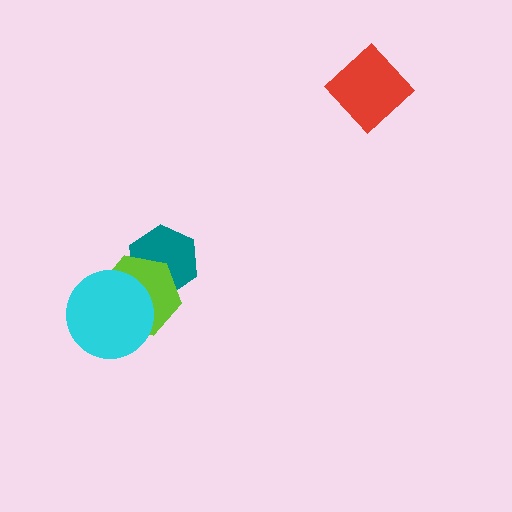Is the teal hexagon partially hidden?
Yes, it is partially covered by another shape.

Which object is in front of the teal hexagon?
The lime hexagon is in front of the teal hexagon.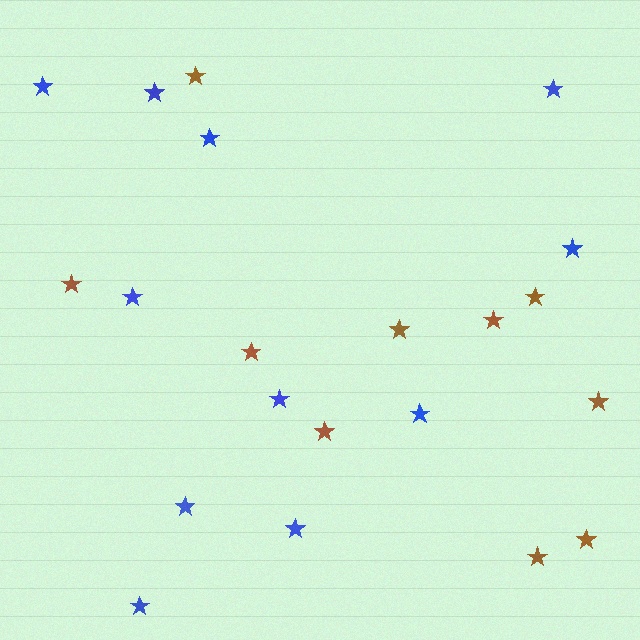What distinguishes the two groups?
There are 2 groups: one group of blue stars (11) and one group of brown stars (10).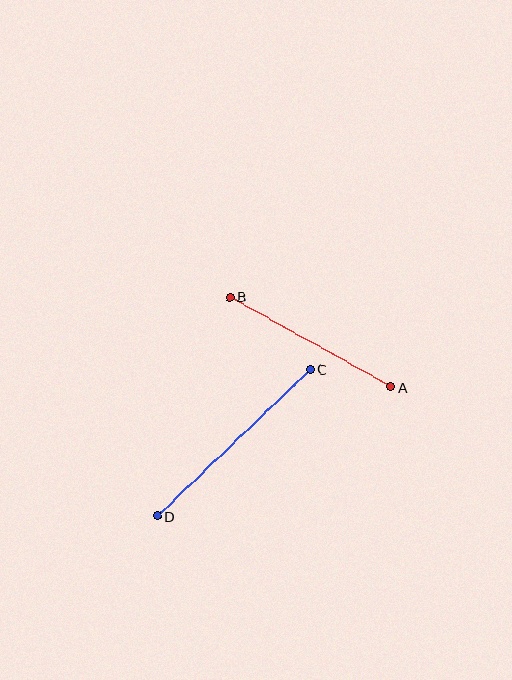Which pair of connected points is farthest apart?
Points C and D are farthest apart.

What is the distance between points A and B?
The distance is approximately 185 pixels.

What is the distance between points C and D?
The distance is approximately 212 pixels.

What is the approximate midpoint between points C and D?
The midpoint is at approximately (234, 443) pixels.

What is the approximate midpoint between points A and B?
The midpoint is at approximately (311, 342) pixels.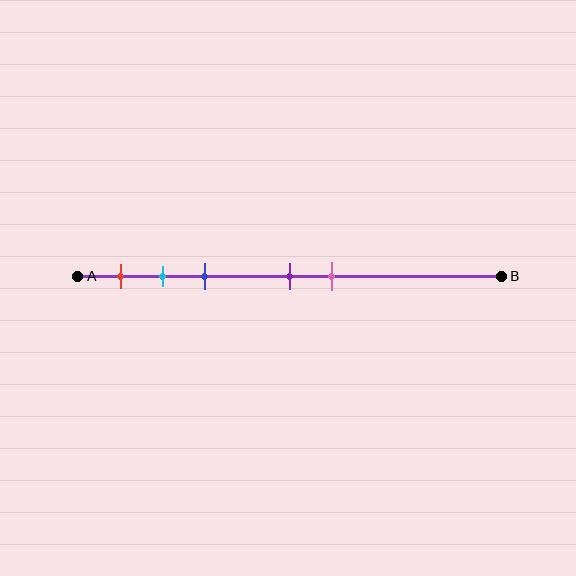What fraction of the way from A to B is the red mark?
The red mark is approximately 10% (0.1) of the way from A to B.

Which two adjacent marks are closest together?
The cyan and blue marks are the closest adjacent pair.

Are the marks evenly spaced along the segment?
No, the marks are not evenly spaced.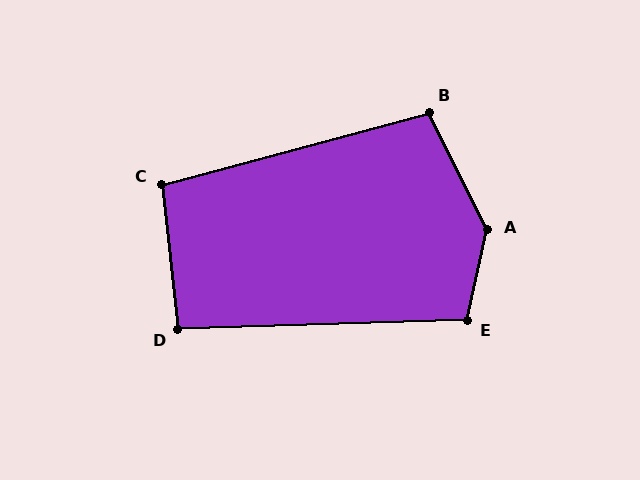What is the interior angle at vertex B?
Approximately 101 degrees (obtuse).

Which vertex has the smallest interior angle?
D, at approximately 95 degrees.